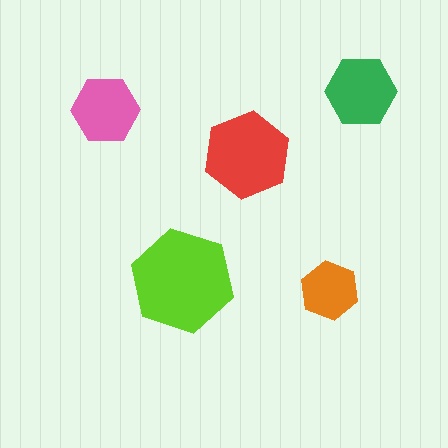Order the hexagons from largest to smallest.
the lime one, the red one, the green one, the pink one, the orange one.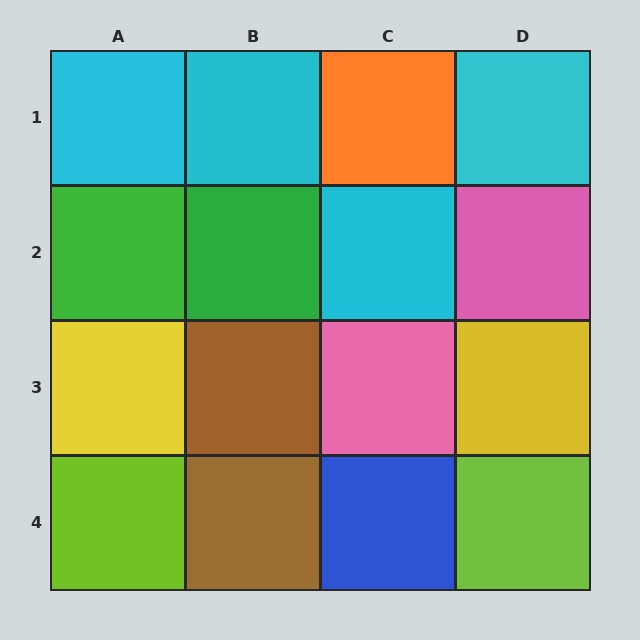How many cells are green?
2 cells are green.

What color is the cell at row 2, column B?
Green.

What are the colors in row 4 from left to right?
Lime, brown, blue, lime.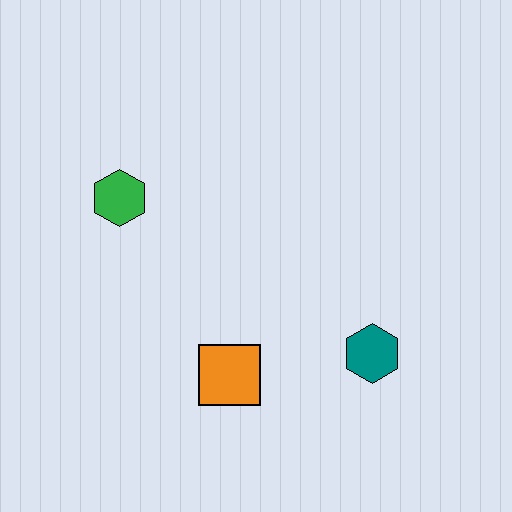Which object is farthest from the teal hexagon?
The green hexagon is farthest from the teal hexagon.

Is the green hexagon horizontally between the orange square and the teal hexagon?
No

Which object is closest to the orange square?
The teal hexagon is closest to the orange square.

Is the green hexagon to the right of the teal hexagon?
No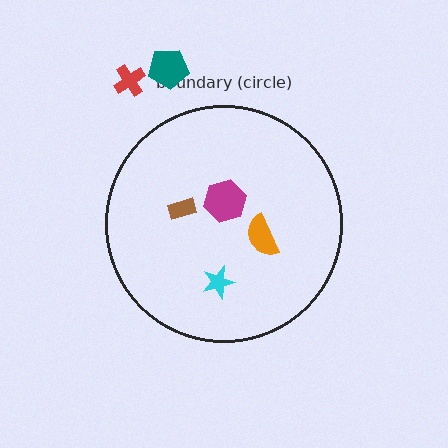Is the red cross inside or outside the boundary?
Outside.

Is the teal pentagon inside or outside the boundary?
Outside.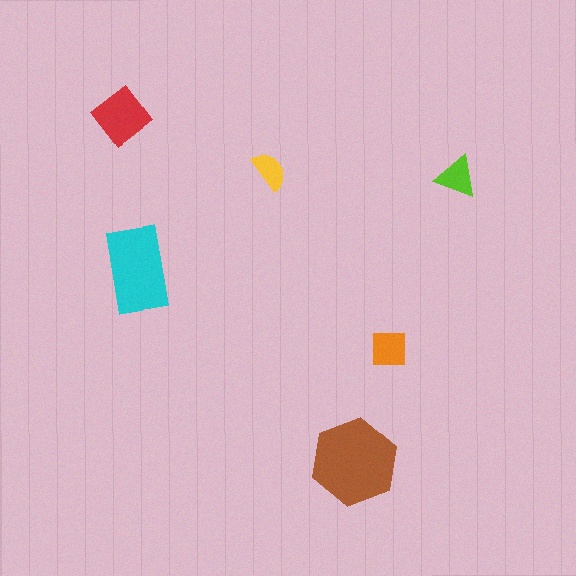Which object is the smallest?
The yellow semicircle.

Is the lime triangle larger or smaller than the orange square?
Smaller.